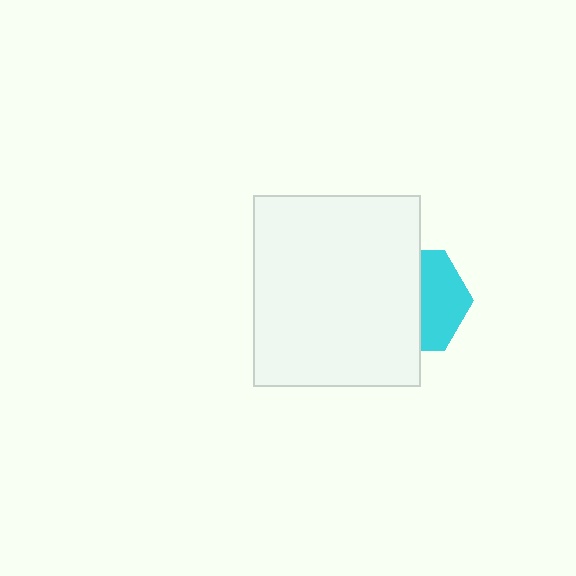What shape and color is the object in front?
The object in front is a white rectangle.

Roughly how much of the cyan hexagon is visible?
A small part of it is visible (roughly 43%).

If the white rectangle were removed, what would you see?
You would see the complete cyan hexagon.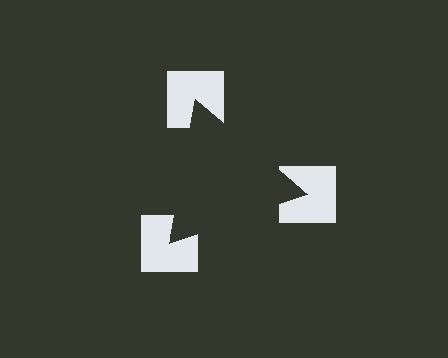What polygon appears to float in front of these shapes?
An illusory triangle — its edges are inferred from the aligned wedge cuts in the notched squares, not physically drawn.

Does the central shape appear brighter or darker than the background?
It typically appears slightly darker than the background, even though no actual brightness change is drawn.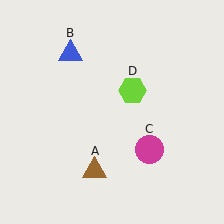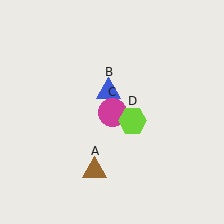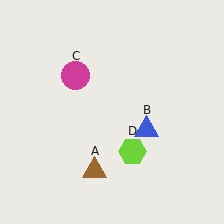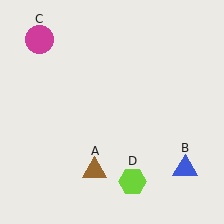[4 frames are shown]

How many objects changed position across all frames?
3 objects changed position: blue triangle (object B), magenta circle (object C), lime hexagon (object D).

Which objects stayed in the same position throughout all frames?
Brown triangle (object A) remained stationary.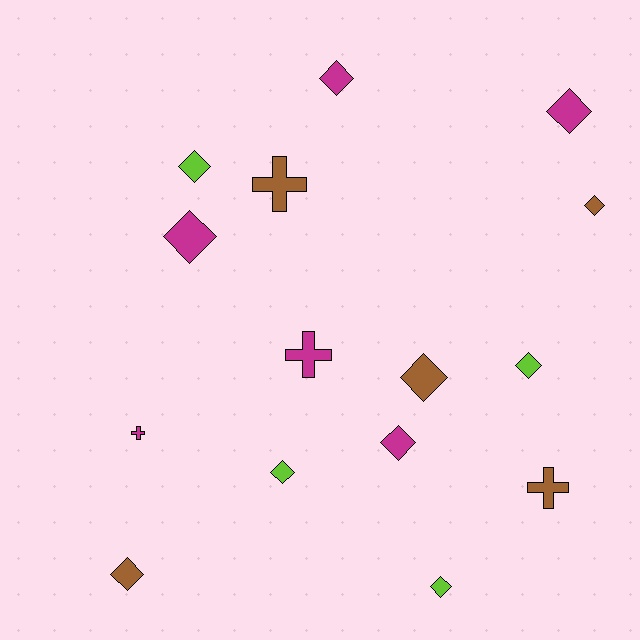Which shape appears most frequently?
Diamond, with 11 objects.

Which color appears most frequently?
Magenta, with 6 objects.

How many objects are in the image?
There are 15 objects.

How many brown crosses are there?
There are 2 brown crosses.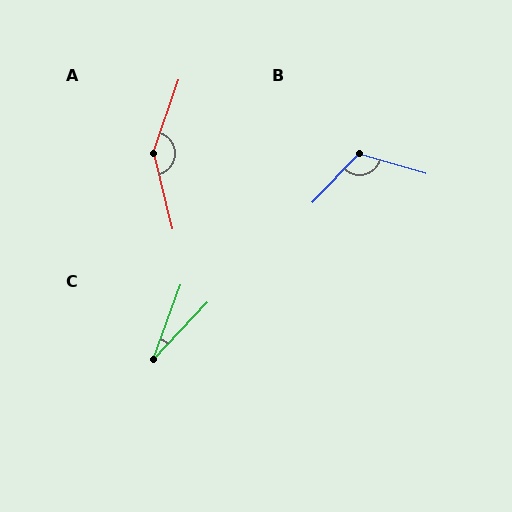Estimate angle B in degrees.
Approximately 117 degrees.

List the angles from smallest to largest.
C (23°), B (117°), A (147°).